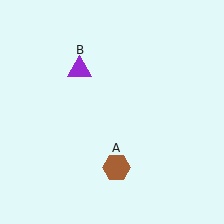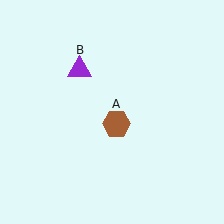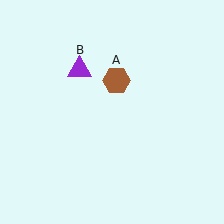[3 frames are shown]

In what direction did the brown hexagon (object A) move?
The brown hexagon (object A) moved up.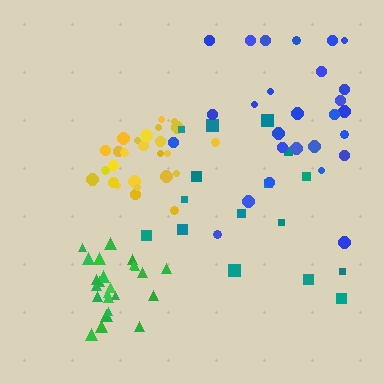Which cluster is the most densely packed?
Green.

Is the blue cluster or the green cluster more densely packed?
Green.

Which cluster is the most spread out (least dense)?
Teal.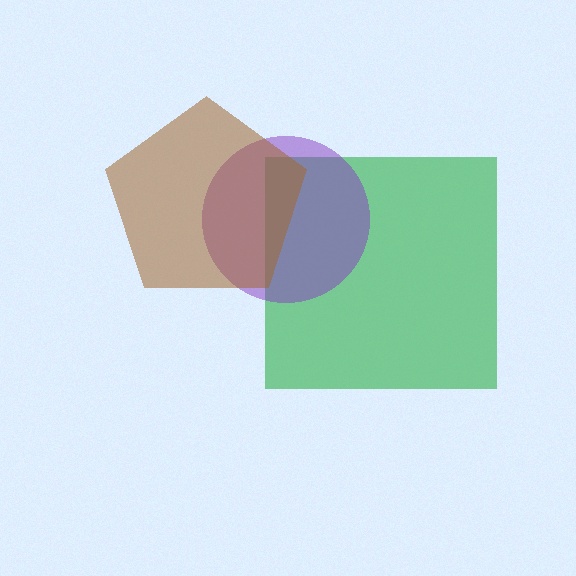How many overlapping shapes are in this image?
There are 3 overlapping shapes in the image.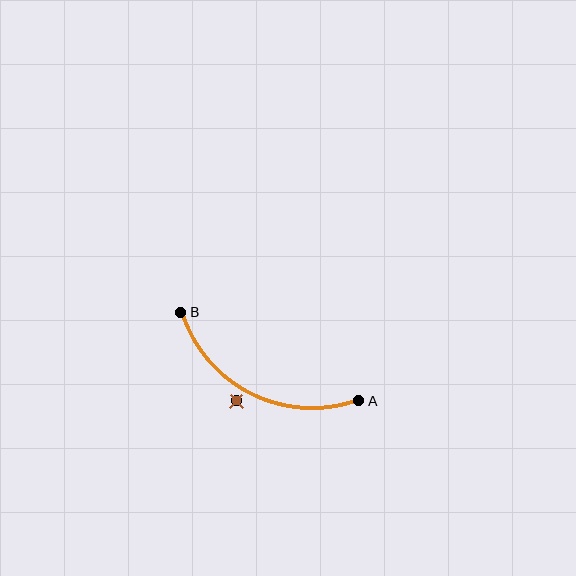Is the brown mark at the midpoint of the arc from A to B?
No — the brown mark does not lie on the arc at all. It sits slightly outside the curve.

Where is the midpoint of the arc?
The arc midpoint is the point on the curve farthest from the straight line joining A and B. It sits below that line.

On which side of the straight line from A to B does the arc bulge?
The arc bulges below the straight line connecting A and B.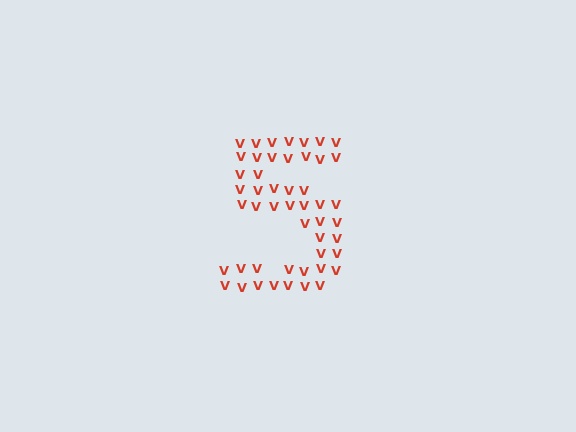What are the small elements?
The small elements are letter V's.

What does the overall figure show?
The overall figure shows the digit 5.